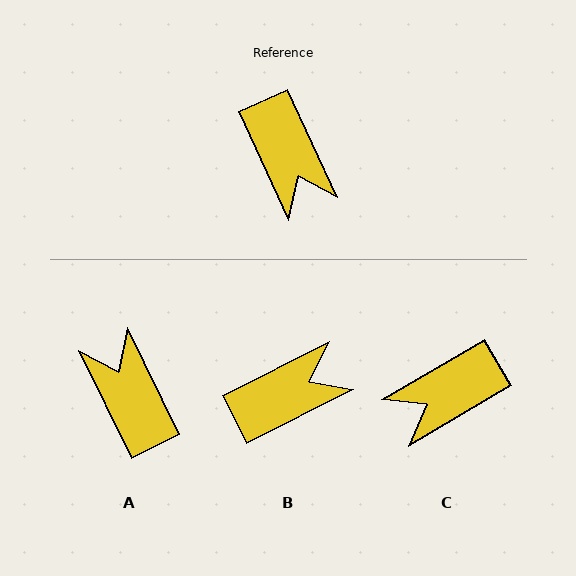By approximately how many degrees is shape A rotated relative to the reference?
Approximately 179 degrees clockwise.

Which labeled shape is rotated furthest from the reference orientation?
A, about 179 degrees away.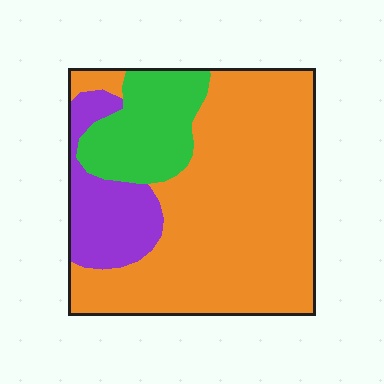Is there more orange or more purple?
Orange.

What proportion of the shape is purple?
Purple covers about 15% of the shape.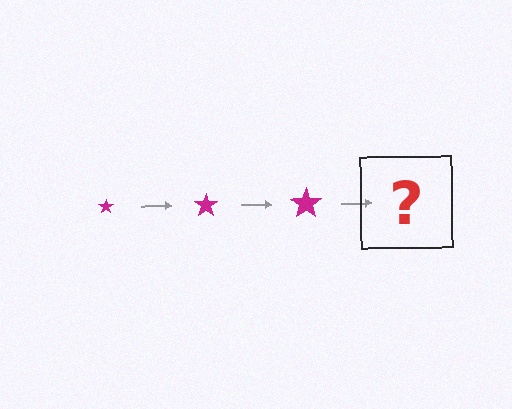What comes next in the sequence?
The next element should be a magenta star, larger than the previous one.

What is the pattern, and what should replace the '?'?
The pattern is that the star gets progressively larger each step. The '?' should be a magenta star, larger than the previous one.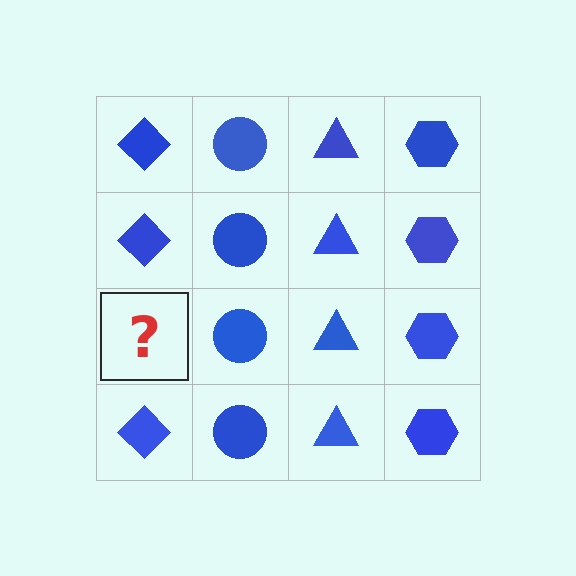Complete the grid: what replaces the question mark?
The question mark should be replaced with a blue diamond.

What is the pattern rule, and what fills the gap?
The rule is that each column has a consistent shape. The gap should be filled with a blue diamond.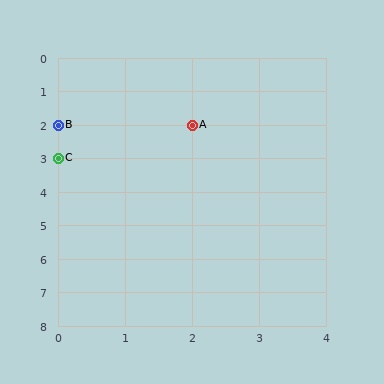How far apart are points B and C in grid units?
Points B and C are 1 row apart.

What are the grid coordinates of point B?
Point B is at grid coordinates (0, 2).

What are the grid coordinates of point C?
Point C is at grid coordinates (0, 3).